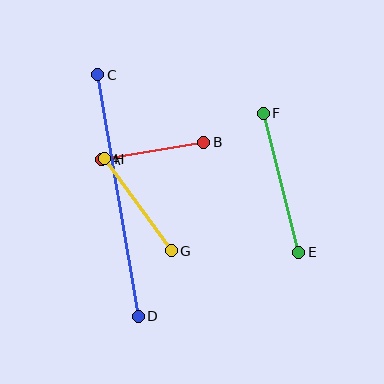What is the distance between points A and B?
The distance is approximately 103 pixels.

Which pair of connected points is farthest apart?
Points C and D are farthest apart.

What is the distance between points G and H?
The distance is approximately 114 pixels.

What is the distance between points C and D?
The distance is approximately 245 pixels.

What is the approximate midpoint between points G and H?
The midpoint is at approximately (138, 205) pixels.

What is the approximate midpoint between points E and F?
The midpoint is at approximately (281, 183) pixels.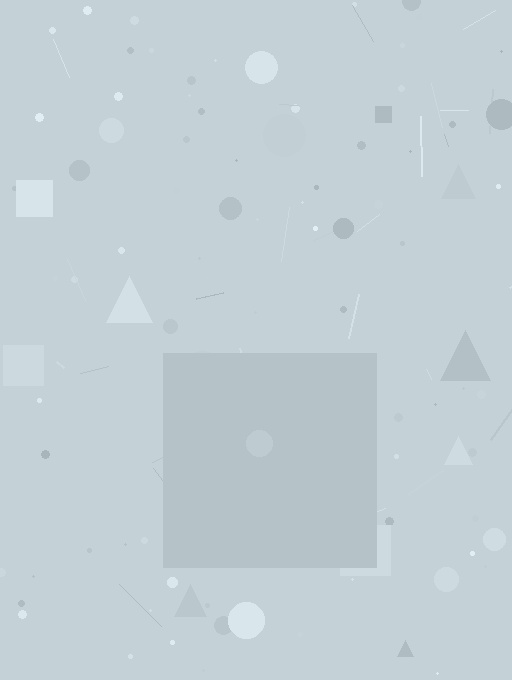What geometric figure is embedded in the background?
A square is embedded in the background.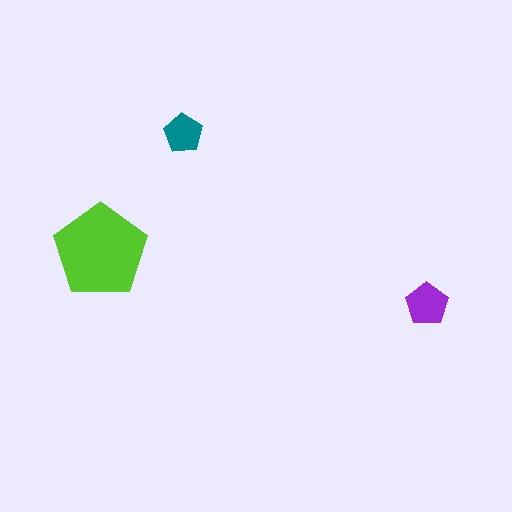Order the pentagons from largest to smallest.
the lime one, the purple one, the teal one.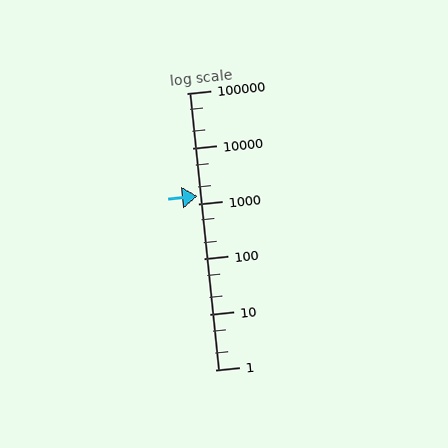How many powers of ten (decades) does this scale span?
The scale spans 5 decades, from 1 to 100000.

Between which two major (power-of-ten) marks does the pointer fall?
The pointer is between 1000 and 10000.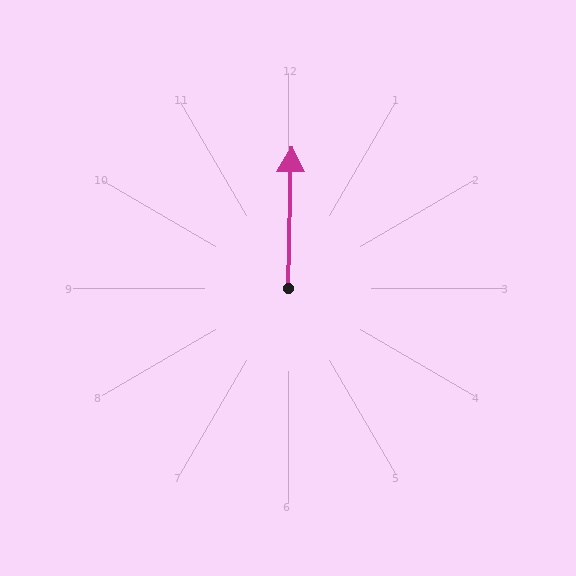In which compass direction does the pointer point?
North.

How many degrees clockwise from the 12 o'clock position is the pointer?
Approximately 1 degrees.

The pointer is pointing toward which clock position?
Roughly 12 o'clock.